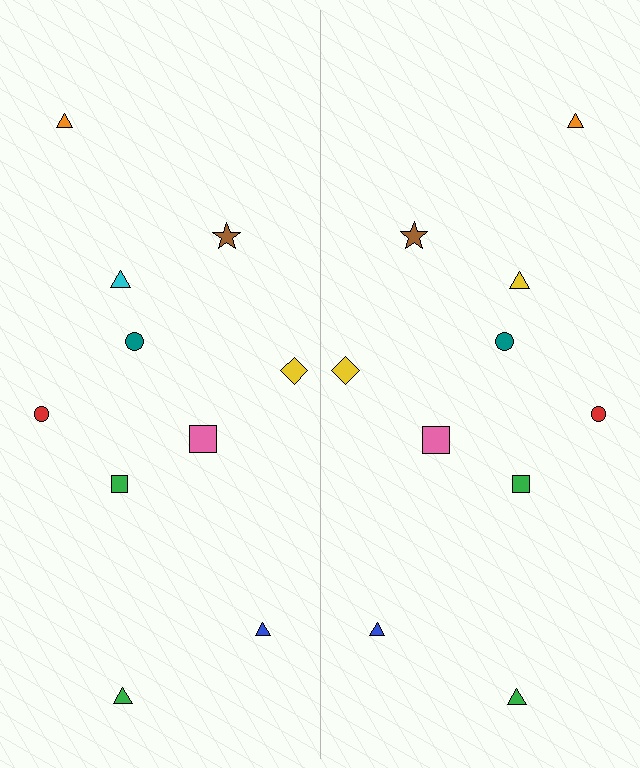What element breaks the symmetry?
The yellow triangle on the right side breaks the symmetry — its mirror counterpart is cyan.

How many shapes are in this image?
There are 20 shapes in this image.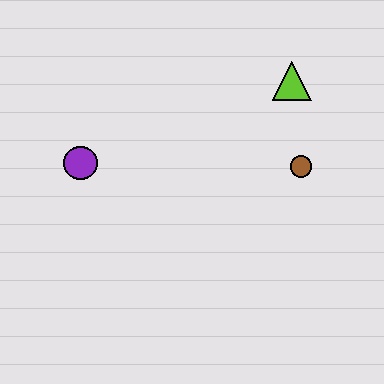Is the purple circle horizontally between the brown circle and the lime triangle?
No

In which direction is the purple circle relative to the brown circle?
The purple circle is to the left of the brown circle.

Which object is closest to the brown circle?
The lime triangle is closest to the brown circle.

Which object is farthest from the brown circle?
The purple circle is farthest from the brown circle.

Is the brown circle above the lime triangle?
No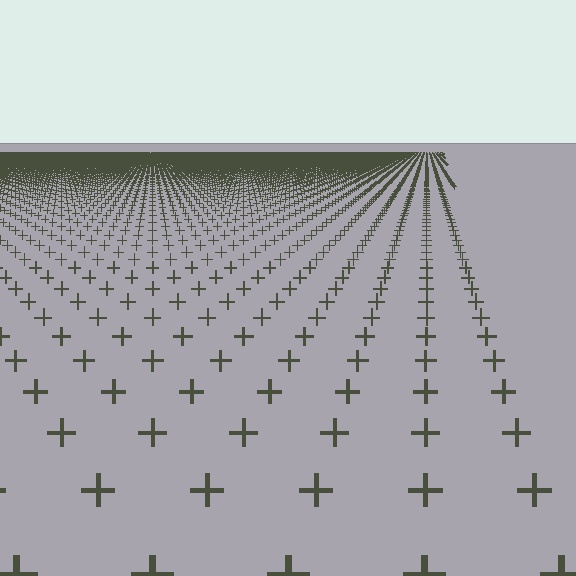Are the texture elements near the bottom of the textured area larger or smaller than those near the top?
Larger. Near the bottom, elements are closer to the viewer and appear at a bigger on-screen size.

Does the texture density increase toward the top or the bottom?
Density increases toward the top.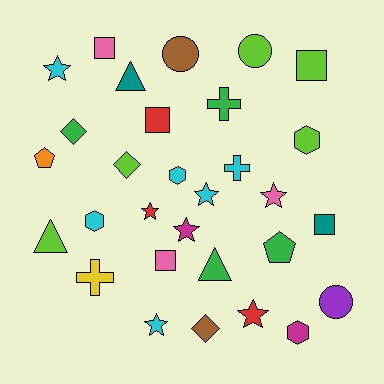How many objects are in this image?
There are 30 objects.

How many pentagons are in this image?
There are 2 pentagons.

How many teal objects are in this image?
There are 2 teal objects.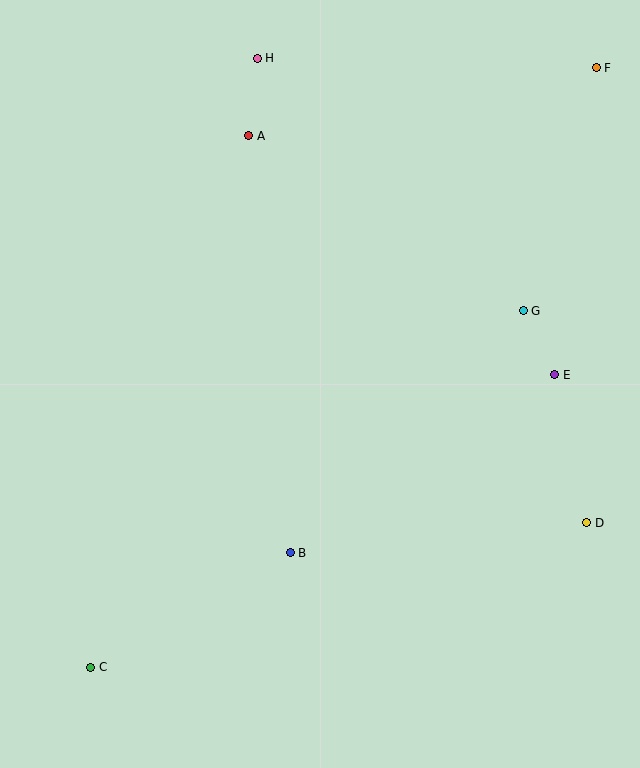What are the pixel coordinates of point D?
Point D is at (587, 523).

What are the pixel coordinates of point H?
Point H is at (257, 58).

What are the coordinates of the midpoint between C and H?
The midpoint between C and H is at (174, 363).